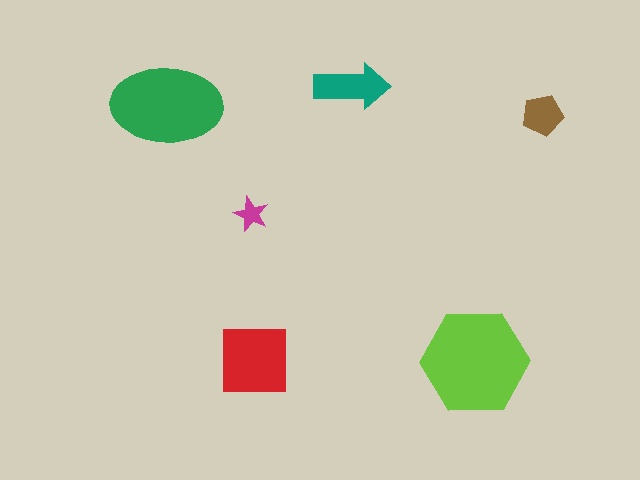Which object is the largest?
The lime hexagon.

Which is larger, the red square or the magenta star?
The red square.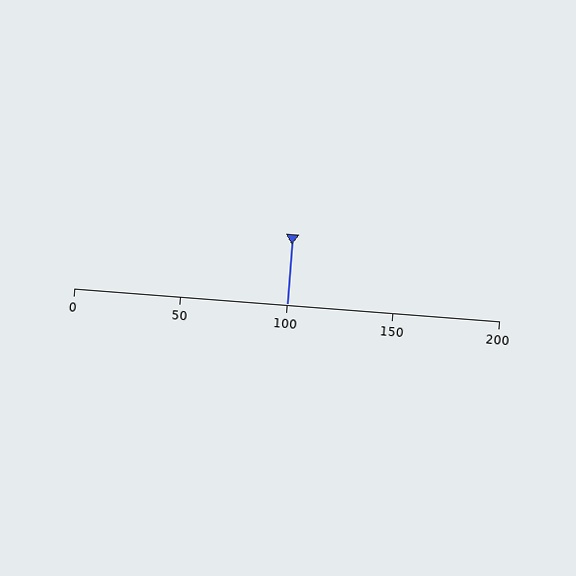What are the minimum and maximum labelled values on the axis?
The axis runs from 0 to 200.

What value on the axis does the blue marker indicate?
The marker indicates approximately 100.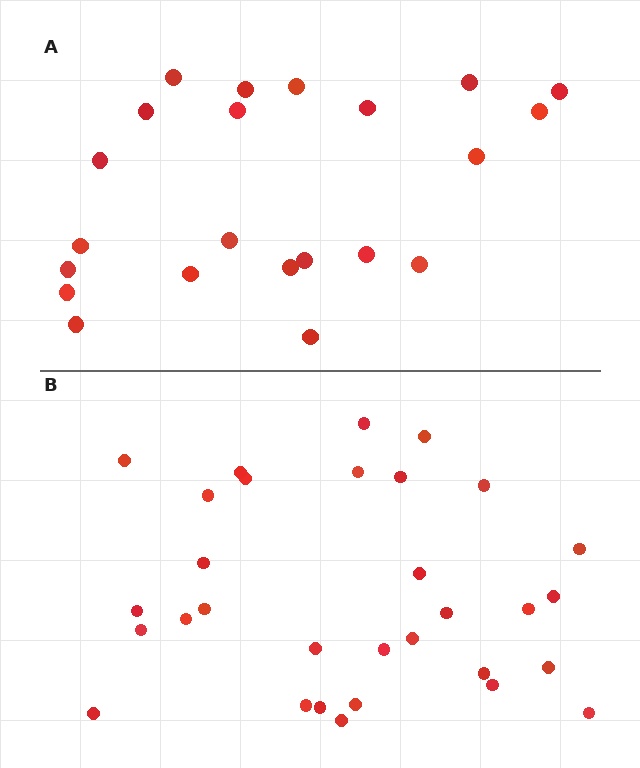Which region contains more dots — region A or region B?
Region B (the bottom region) has more dots.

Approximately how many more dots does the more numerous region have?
Region B has roughly 8 or so more dots than region A.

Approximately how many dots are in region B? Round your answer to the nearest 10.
About 30 dots. (The exact count is 31, which rounds to 30.)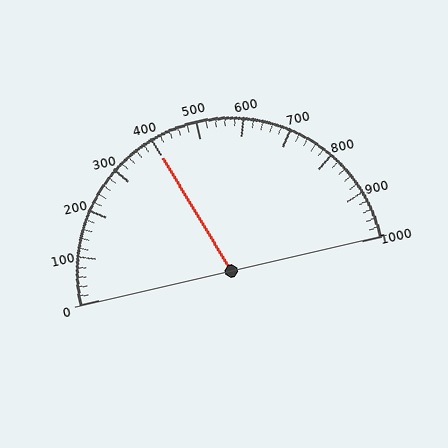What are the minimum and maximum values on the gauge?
The gauge ranges from 0 to 1000.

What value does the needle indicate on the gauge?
The needle indicates approximately 400.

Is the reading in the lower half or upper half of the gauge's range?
The reading is in the lower half of the range (0 to 1000).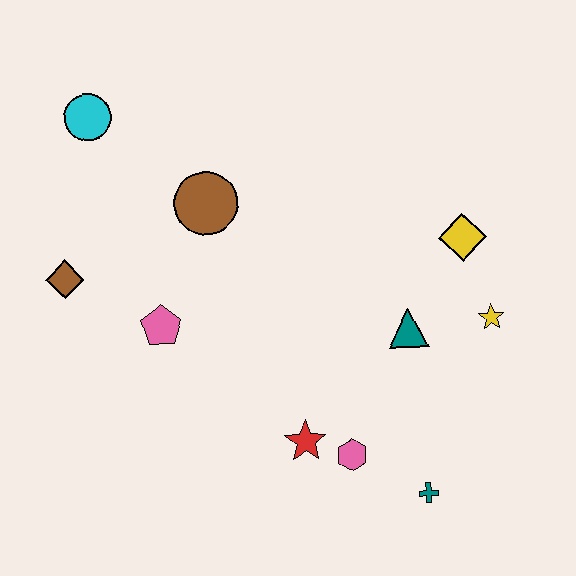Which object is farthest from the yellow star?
The cyan circle is farthest from the yellow star.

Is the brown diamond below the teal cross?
No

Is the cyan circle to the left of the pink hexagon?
Yes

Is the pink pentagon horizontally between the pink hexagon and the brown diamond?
Yes